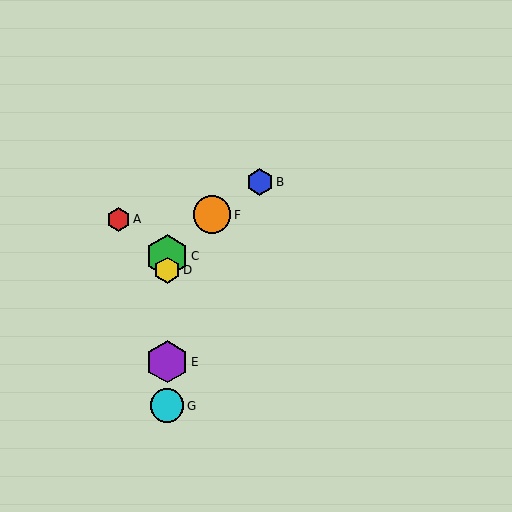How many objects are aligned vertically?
4 objects (C, D, E, G) are aligned vertically.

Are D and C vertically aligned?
Yes, both are at x≈167.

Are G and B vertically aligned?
No, G is at x≈167 and B is at x≈260.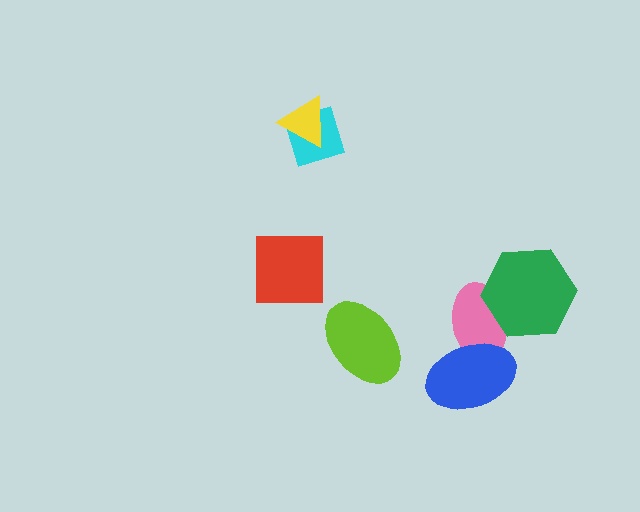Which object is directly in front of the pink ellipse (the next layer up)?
The blue ellipse is directly in front of the pink ellipse.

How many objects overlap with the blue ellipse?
1 object overlaps with the blue ellipse.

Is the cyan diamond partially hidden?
Yes, it is partially covered by another shape.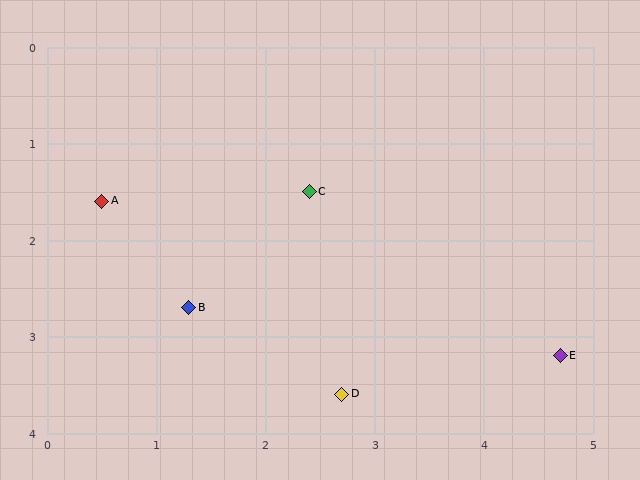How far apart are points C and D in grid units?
Points C and D are about 2.1 grid units apart.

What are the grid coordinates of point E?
Point E is at approximately (4.7, 3.2).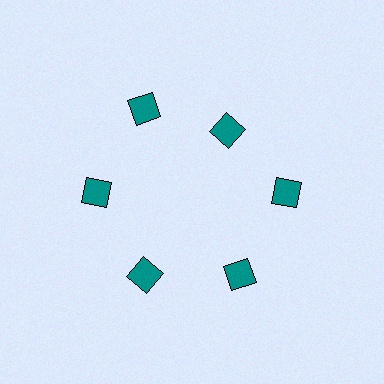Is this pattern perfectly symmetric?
No. The 6 teal squares are arranged in a ring, but one element near the 1 o'clock position is pulled inward toward the center, breaking the 6-fold rotational symmetry.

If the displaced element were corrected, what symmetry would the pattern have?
It would have 6-fold rotational symmetry — the pattern would map onto itself every 60 degrees.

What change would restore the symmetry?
The symmetry would be restored by moving it outward, back onto the ring so that all 6 squares sit at equal angles and equal distance from the center.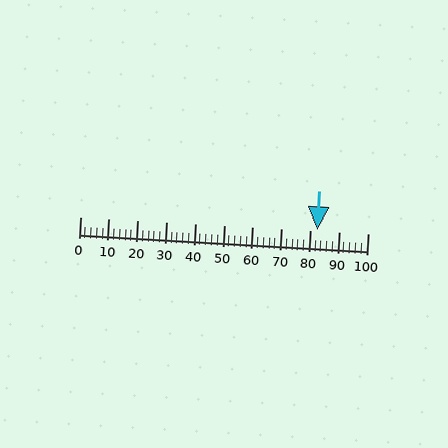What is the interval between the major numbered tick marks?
The major tick marks are spaced 10 units apart.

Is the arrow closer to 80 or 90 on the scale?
The arrow is closer to 80.